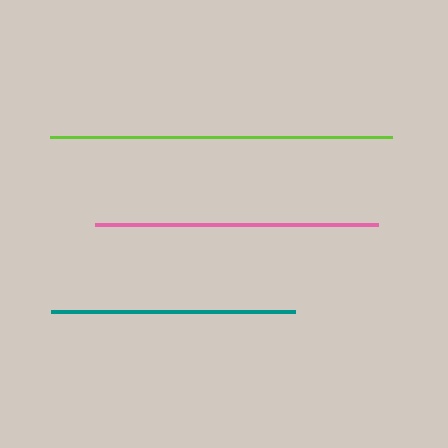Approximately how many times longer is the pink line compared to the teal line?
The pink line is approximately 1.2 times the length of the teal line.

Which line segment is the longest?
The lime line is the longest at approximately 342 pixels.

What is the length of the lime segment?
The lime segment is approximately 342 pixels long.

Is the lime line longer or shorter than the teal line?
The lime line is longer than the teal line.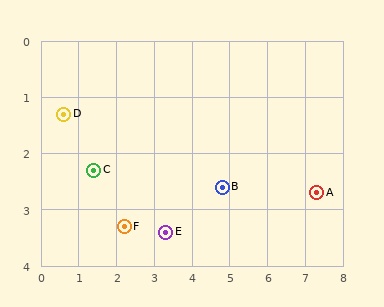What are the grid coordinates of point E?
Point E is at approximately (3.3, 3.4).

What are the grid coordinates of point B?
Point B is at approximately (4.8, 2.6).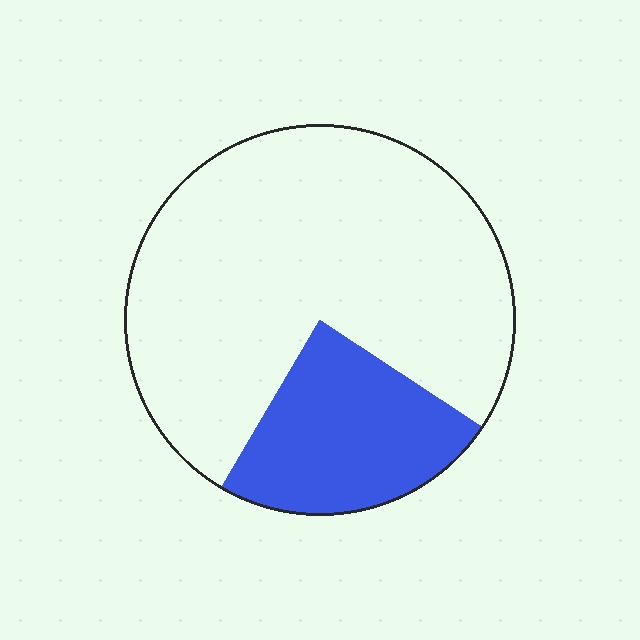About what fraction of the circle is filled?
About one quarter (1/4).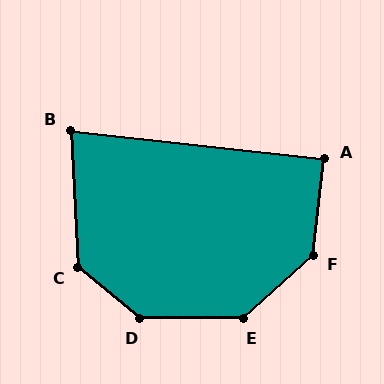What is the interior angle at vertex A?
Approximately 90 degrees (approximately right).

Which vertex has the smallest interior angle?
B, at approximately 81 degrees.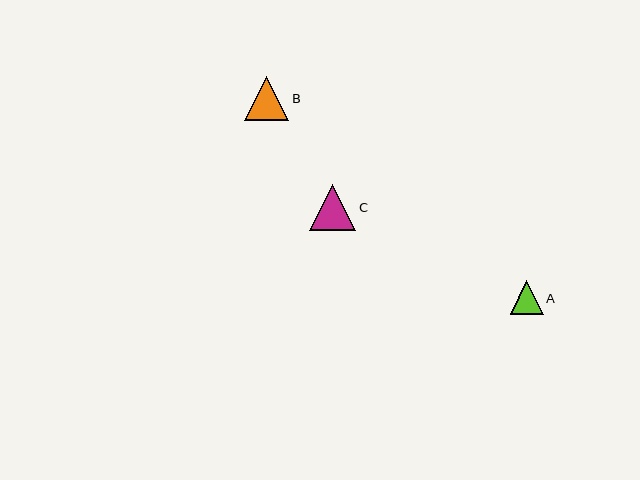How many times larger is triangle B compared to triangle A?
Triangle B is approximately 1.3 times the size of triangle A.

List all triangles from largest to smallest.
From largest to smallest: C, B, A.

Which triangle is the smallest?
Triangle A is the smallest with a size of approximately 33 pixels.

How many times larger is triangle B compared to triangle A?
Triangle B is approximately 1.3 times the size of triangle A.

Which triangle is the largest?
Triangle C is the largest with a size of approximately 46 pixels.